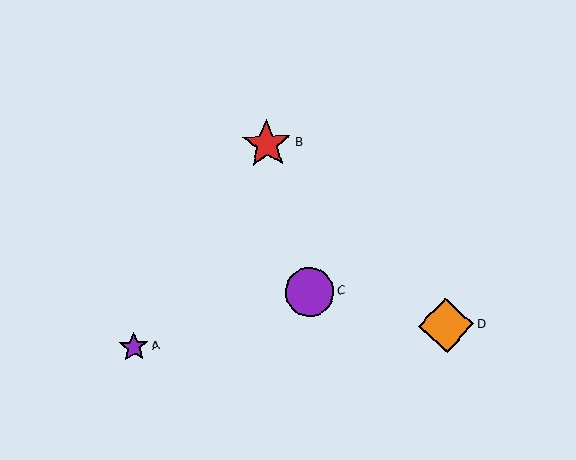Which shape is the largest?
The orange diamond (labeled D) is the largest.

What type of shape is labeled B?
Shape B is a red star.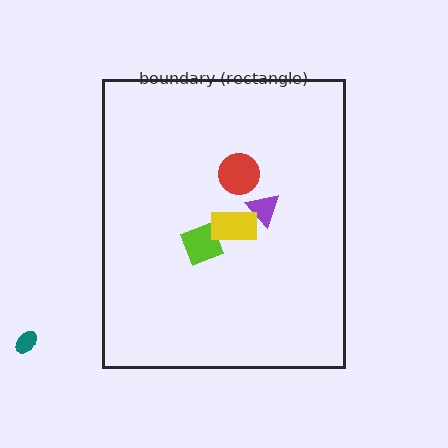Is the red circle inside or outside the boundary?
Inside.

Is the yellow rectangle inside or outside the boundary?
Inside.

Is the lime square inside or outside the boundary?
Inside.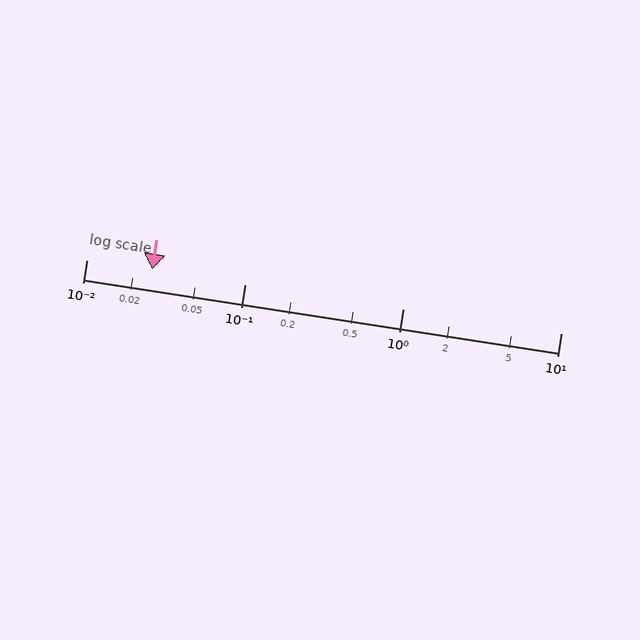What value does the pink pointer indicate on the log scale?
The pointer indicates approximately 0.026.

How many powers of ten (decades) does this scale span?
The scale spans 3 decades, from 0.01 to 10.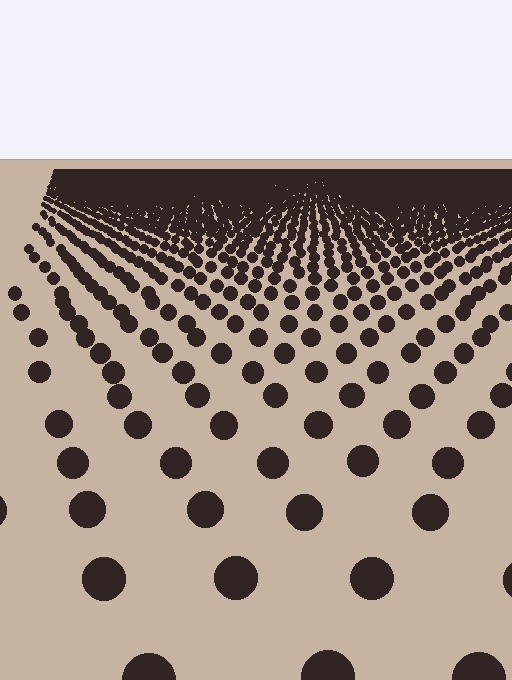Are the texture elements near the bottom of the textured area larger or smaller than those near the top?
Larger. Near the bottom, elements are closer to the viewer and appear at a bigger on-screen size.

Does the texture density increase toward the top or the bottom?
Density increases toward the top.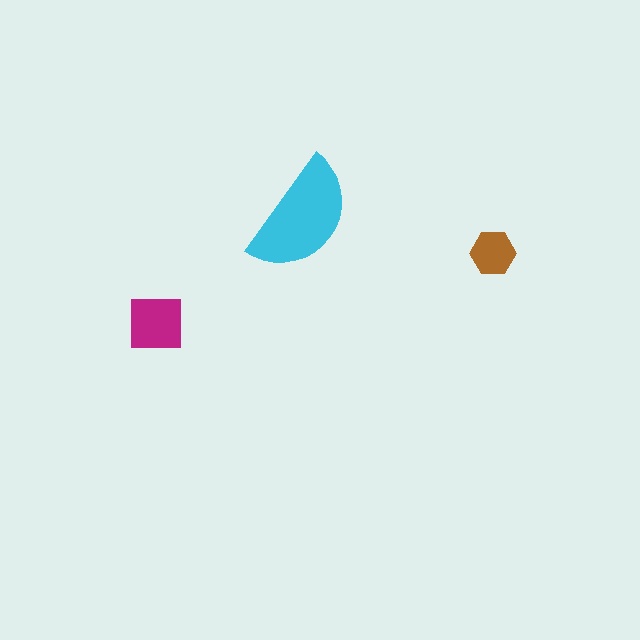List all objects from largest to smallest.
The cyan semicircle, the magenta square, the brown hexagon.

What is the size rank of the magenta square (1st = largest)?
2nd.